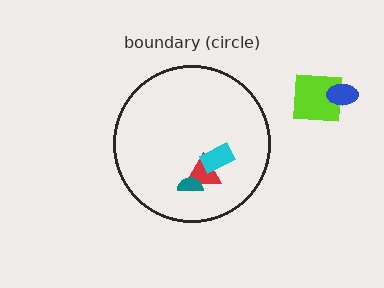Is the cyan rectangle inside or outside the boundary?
Inside.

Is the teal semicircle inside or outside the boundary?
Inside.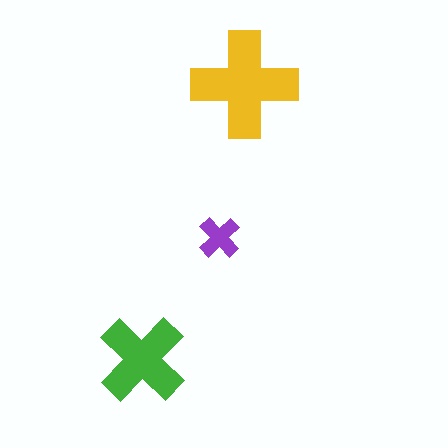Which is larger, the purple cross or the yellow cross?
The yellow one.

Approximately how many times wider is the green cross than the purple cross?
About 2 times wider.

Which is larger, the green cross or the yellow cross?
The yellow one.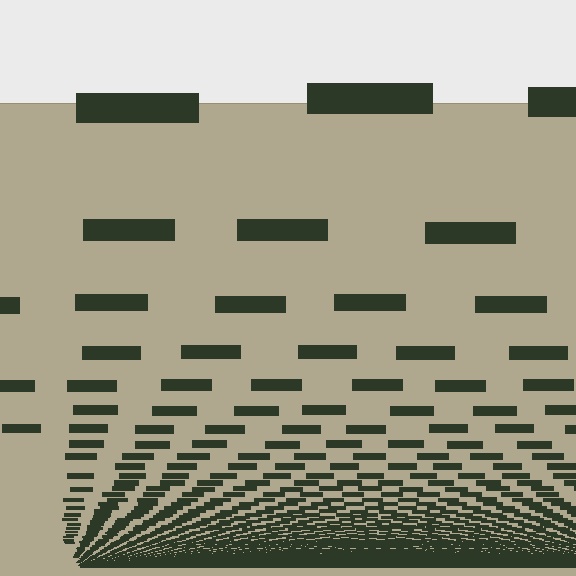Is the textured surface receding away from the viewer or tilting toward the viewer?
The surface appears to tilt toward the viewer. Texture elements get larger and sparser toward the top.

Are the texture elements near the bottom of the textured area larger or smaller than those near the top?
Smaller. The gradient is inverted — elements near the bottom are smaller and denser.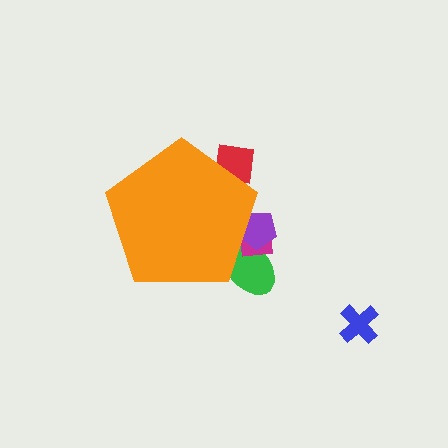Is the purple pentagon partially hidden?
Yes, the purple pentagon is partially hidden behind the orange pentagon.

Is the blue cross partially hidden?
No, the blue cross is fully visible.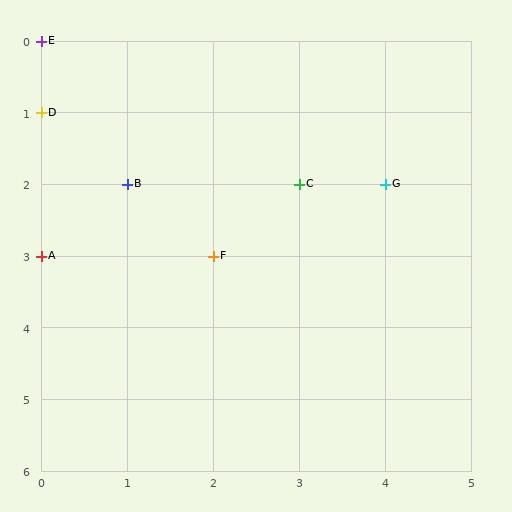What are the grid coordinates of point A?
Point A is at grid coordinates (0, 3).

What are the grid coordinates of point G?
Point G is at grid coordinates (4, 2).